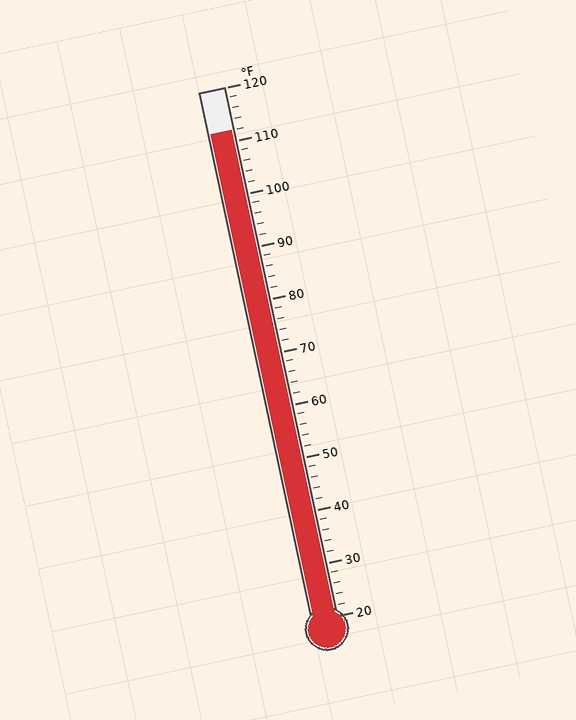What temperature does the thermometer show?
The thermometer shows approximately 112°F.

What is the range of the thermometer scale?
The thermometer scale ranges from 20°F to 120°F.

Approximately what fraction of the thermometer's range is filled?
The thermometer is filled to approximately 90% of its range.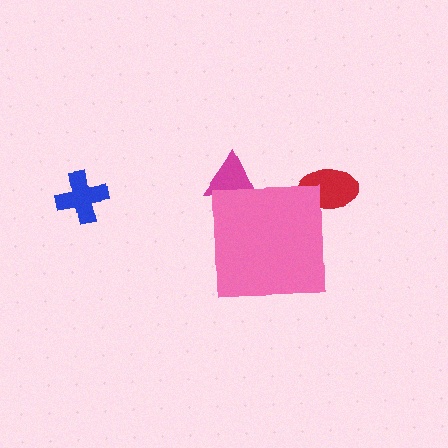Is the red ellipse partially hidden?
Yes, the red ellipse is partially hidden behind the pink square.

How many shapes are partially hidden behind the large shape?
2 shapes are partially hidden.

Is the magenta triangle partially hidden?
Yes, the magenta triangle is partially hidden behind the pink square.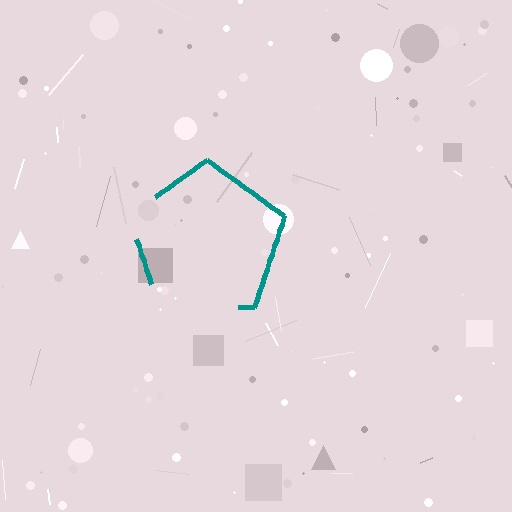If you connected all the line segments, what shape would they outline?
They would outline a pentagon.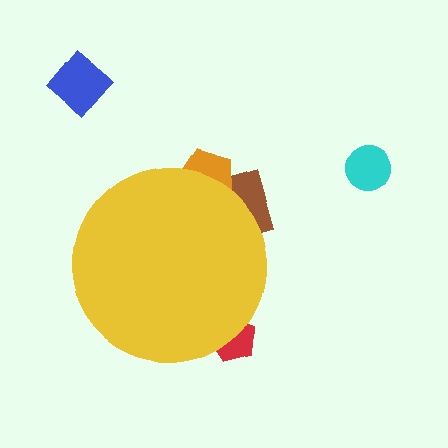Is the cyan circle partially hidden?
No, the cyan circle is fully visible.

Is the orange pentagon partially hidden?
Yes, the orange pentagon is partially hidden behind the yellow circle.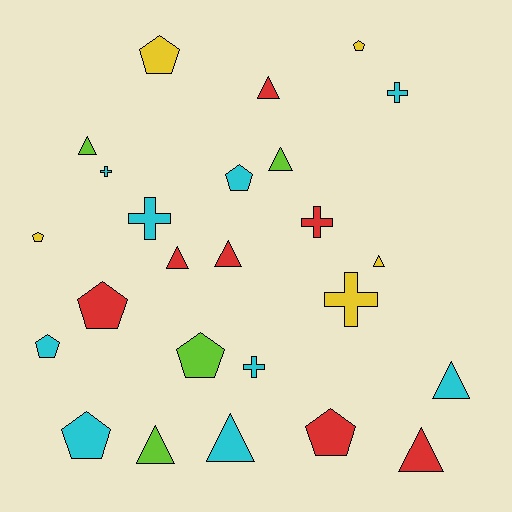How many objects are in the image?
There are 25 objects.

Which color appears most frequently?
Cyan, with 9 objects.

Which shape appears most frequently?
Triangle, with 10 objects.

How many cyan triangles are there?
There are 2 cyan triangles.